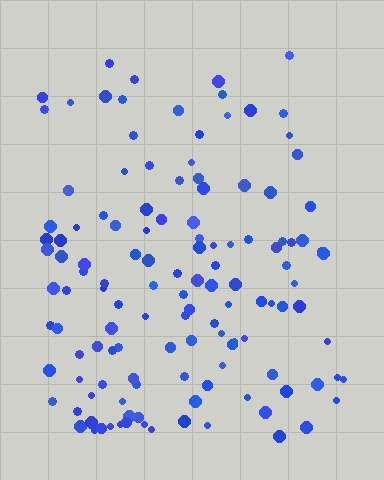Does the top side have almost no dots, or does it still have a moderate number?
Still a moderate number, just noticeably fewer than the bottom.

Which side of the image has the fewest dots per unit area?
The top.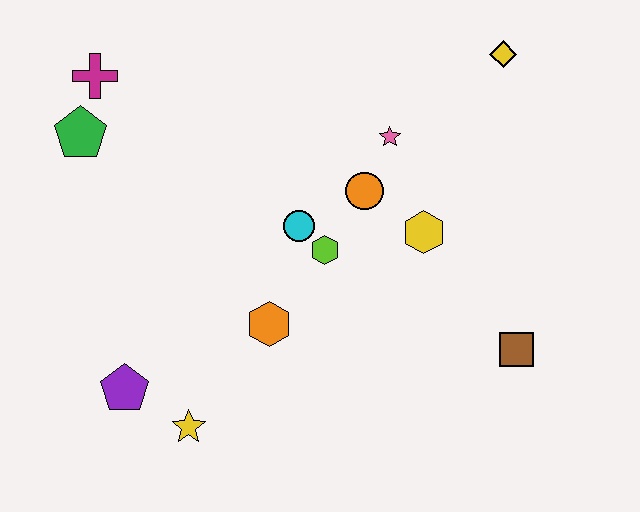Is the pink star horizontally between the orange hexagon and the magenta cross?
No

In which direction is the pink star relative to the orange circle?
The pink star is above the orange circle.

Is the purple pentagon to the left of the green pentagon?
No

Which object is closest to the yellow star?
The purple pentagon is closest to the yellow star.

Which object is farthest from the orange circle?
The purple pentagon is farthest from the orange circle.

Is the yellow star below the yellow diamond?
Yes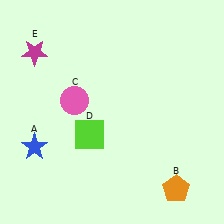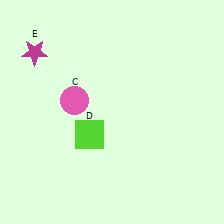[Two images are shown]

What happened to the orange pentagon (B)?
The orange pentagon (B) was removed in Image 2. It was in the bottom-right area of Image 1.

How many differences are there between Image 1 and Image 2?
There are 2 differences between the two images.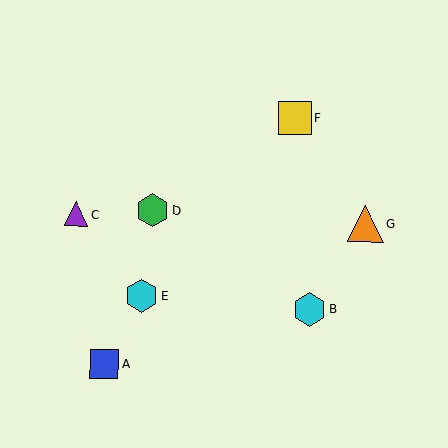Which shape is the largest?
The orange triangle (labeled G) is the largest.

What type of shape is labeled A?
Shape A is a blue square.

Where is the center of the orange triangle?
The center of the orange triangle is at (365, 224).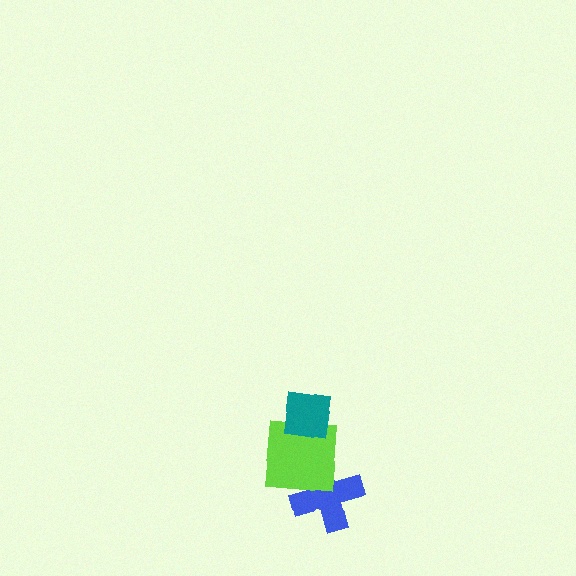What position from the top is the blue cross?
The blue cross is 3rd from the top.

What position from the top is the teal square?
The teal square is 1st from the top.